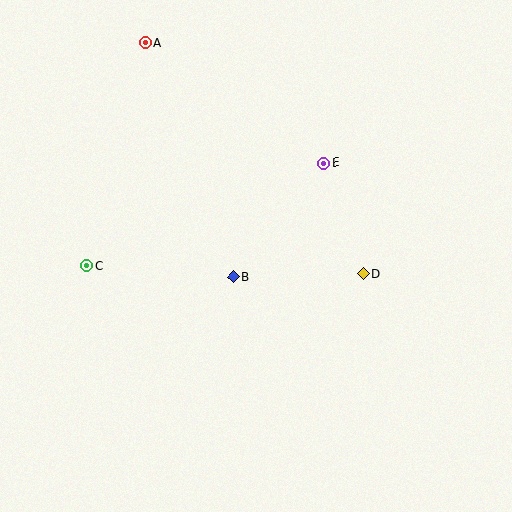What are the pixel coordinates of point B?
Point B is at (234, 277).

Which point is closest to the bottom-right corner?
Point D is closest to the bottom-right corner.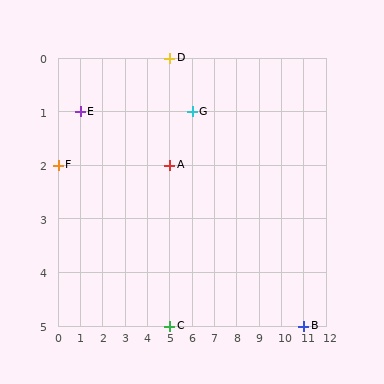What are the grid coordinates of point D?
Point D is at grid coordinates (5, 0).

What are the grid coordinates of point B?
Point B is at grid coordinates (11, 5).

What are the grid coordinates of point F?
Point F is at grid coordinates (0, 2).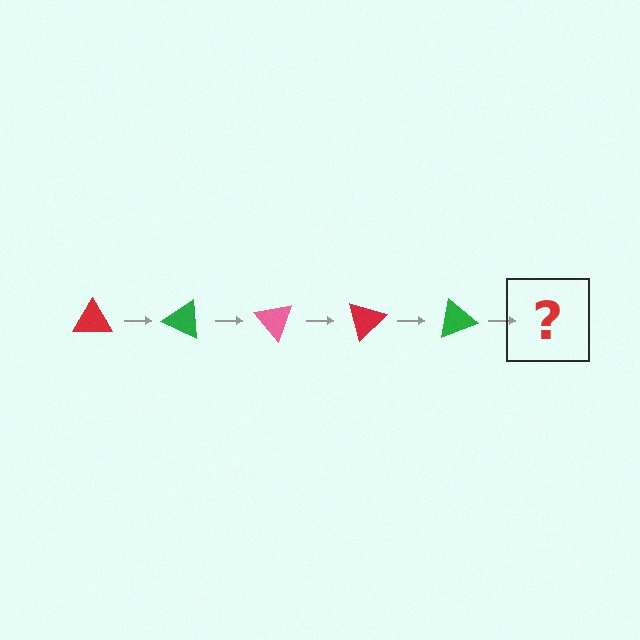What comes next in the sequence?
The next element should be a pink triangle, rotated 125 degrees from the start.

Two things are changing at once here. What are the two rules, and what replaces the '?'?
The two rules are that it rotates 25 degrees each step and the color cycles through red, green, and pink. The '?' should be a pink triangle, rotated 125 degrees from the start.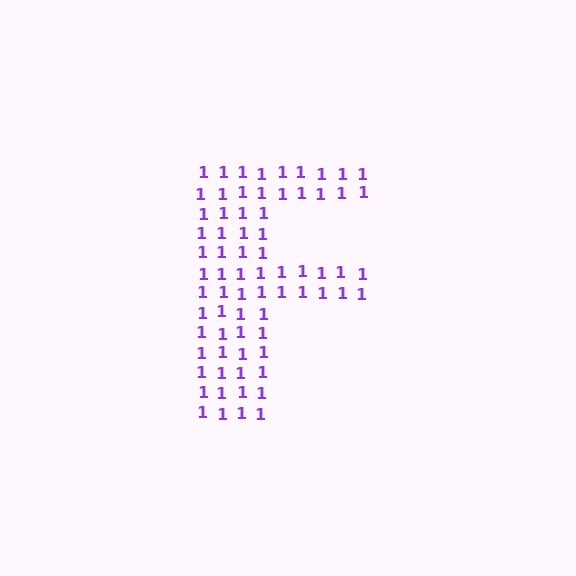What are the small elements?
The small elements are digit 1's.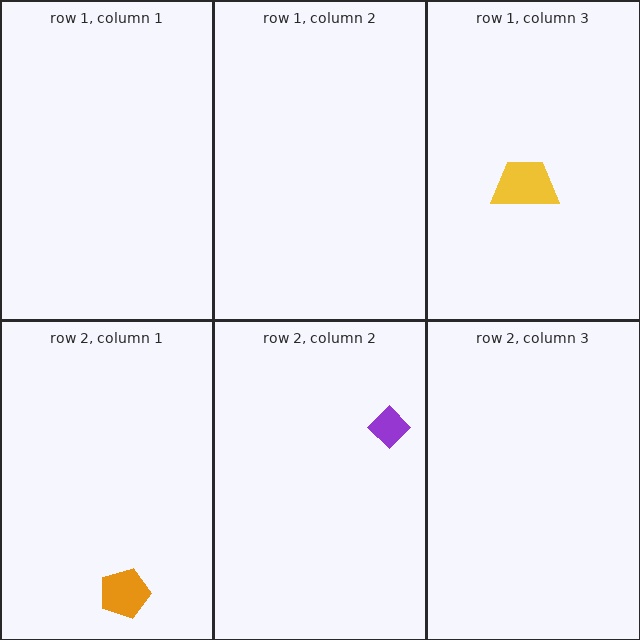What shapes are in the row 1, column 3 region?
The yellow trapezoid.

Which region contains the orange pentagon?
The row 2, column 1 region.